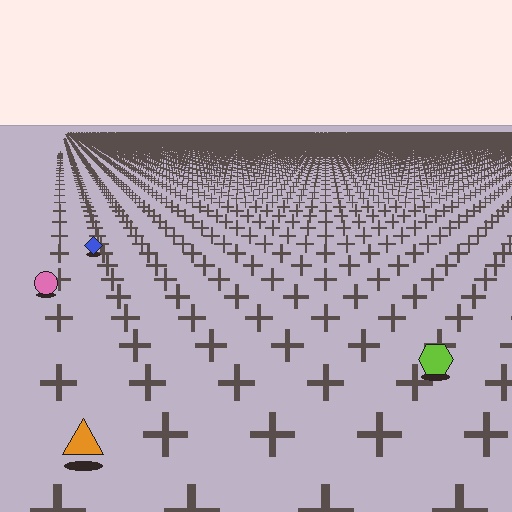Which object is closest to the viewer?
The orange triangle is closest. The texture marks near it are larger and more spread out.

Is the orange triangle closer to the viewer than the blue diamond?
Yes. The orange triangle is closer — you can tell from the texture gradient: the ground texture is coarser near it.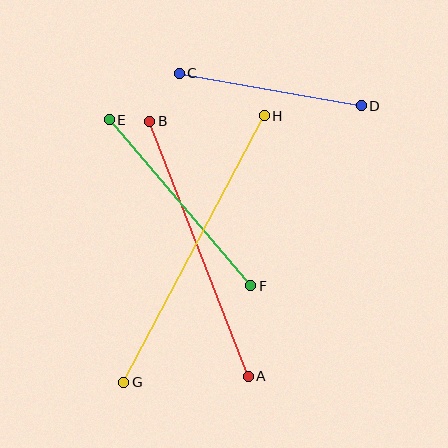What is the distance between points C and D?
The distance is approximately 185 pixels.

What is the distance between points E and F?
The distance is approximately 218 pixels.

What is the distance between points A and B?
The distance is approximately 273 pixels.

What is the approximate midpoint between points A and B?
The midpoint is at approximately (199, 249) pixels.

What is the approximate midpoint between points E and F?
The midpoint is at approximately (180, 203) pixels.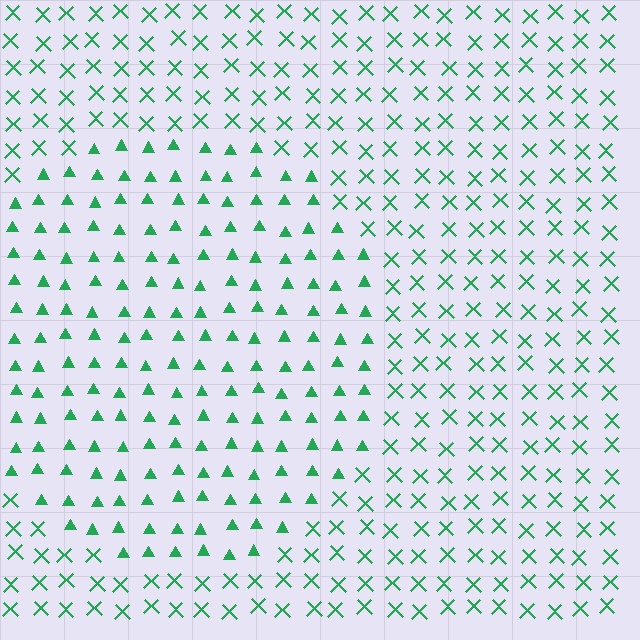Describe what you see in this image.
The image is filled with small green elements arranged in a uniform grid. A circle-shaped region contains triangles, while the surrounding area contains X marks. The boundary is defined purely by the change in element shape.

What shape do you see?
I see a circle.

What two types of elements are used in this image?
The image uses triangles inside the circle region and X marks outside it.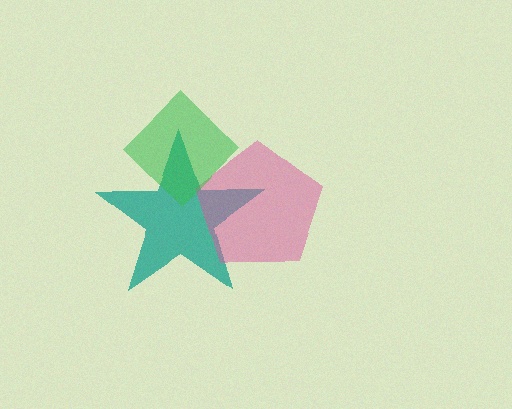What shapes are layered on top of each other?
The layered shapes are: a teal star, a pink pentagon, a green diamond.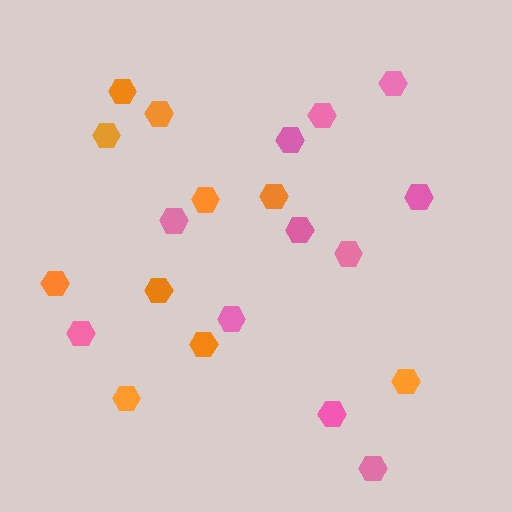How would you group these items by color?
There are 2 groups: one group of orange hexagons (10) and one group of pink hexagons (11).